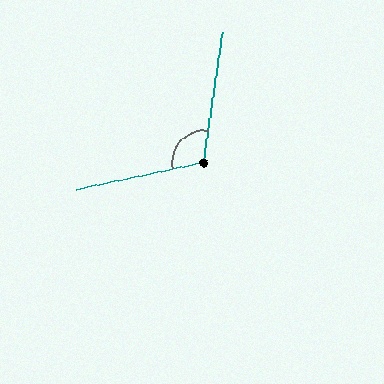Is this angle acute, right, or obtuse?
It is obtuse.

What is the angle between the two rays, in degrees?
Approximately 110 degrees.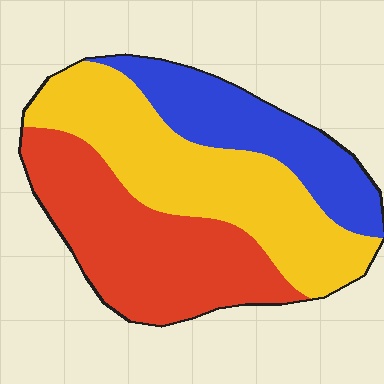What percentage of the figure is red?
Red takes up about three eighths (3/8) of the figure.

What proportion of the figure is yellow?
Yellow covers 40% of the figure.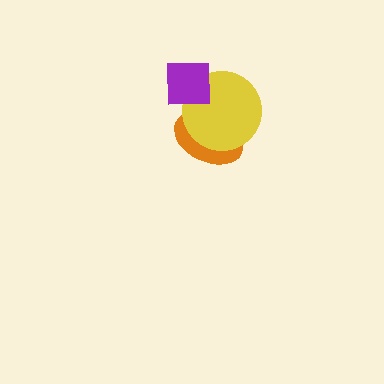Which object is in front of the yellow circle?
The purple square is in front of the yellow circle.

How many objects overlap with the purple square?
2 objects overlap with the purple square.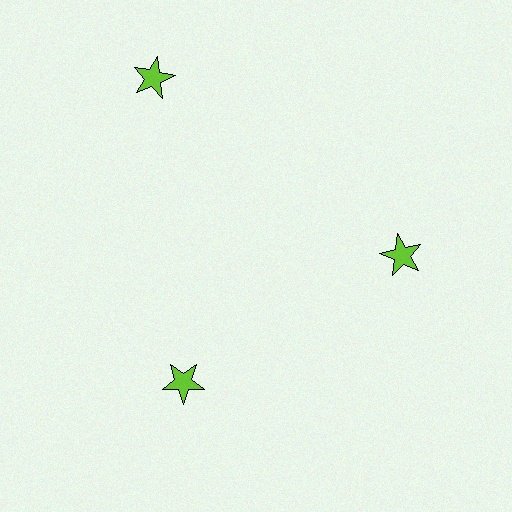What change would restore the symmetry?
The symmetry would be restored by moving it inward, back onto the ring so that all 3 stars sit at equal angles and equal distance from the center.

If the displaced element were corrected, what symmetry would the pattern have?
It would have 3-fold rotational symmetry — the pattern would map onto itself every 120 degrees.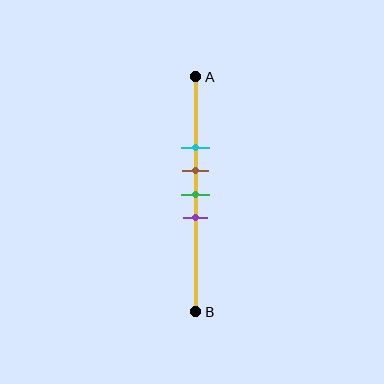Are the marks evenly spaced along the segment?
Yes, the marks are approximately evenly spaced.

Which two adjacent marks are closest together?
The brown and green marks are the closest adjacent pair.